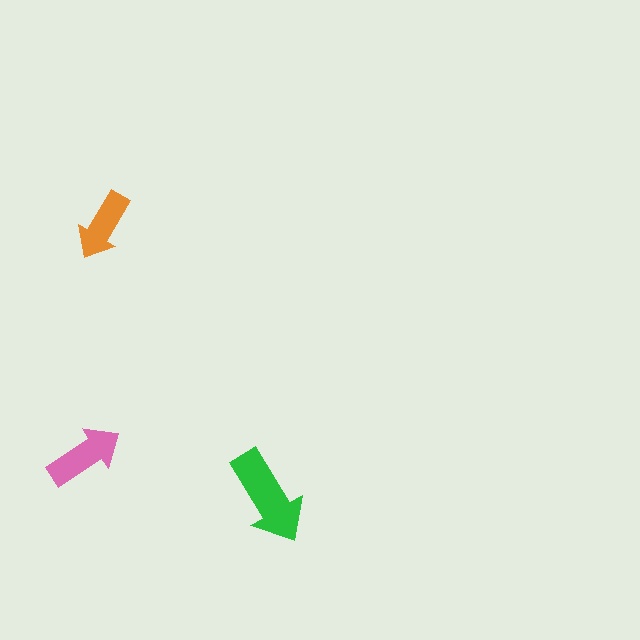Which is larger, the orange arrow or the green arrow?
The green one.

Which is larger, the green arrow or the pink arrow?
The green one.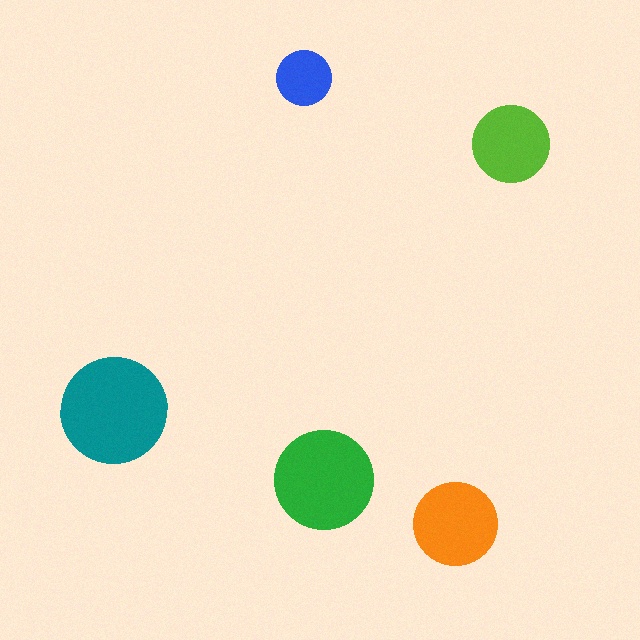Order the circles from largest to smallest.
the teal one, the green one, the orange one, the lime one, the blue one.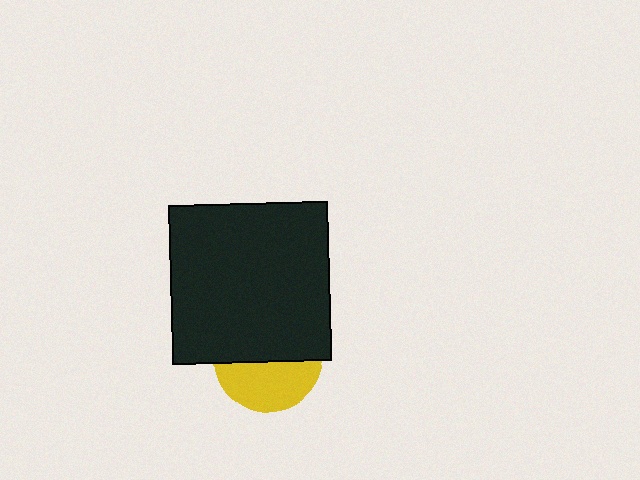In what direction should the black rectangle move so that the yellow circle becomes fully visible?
The black rectangle should move up. That is the shortest direction to clear the overlap and leave the yellow circle fully visible.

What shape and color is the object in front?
The object in front is a black rectangle.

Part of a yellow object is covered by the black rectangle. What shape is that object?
It is a circle.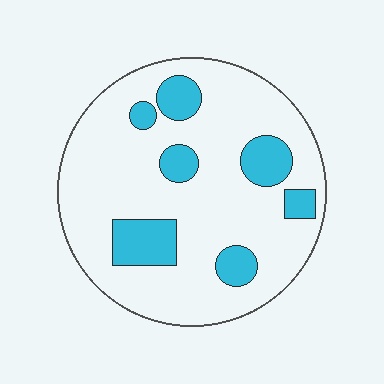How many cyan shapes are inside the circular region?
7.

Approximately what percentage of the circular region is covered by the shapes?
Approximately 20%.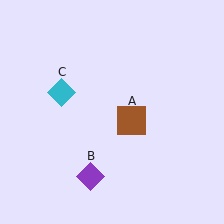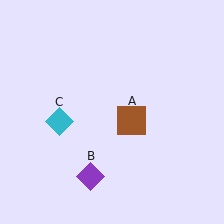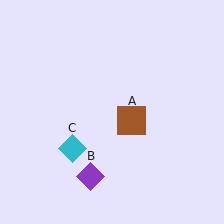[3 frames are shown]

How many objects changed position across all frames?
1 object changed position: cyan diamond (object C).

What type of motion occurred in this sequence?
The cyan diamond (object C) rotated counterclockwise around the center of the scene.